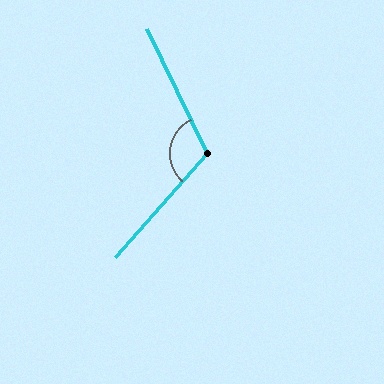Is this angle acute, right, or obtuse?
It is obtuse.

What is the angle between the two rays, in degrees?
Approximately 113 degrees.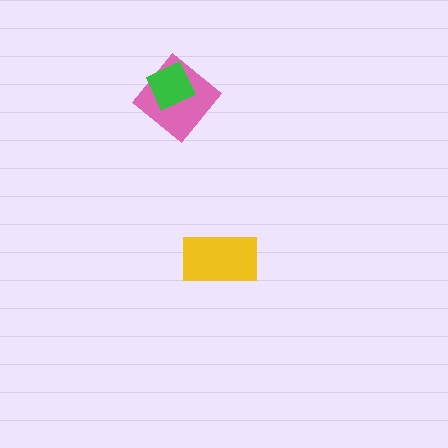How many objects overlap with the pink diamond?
1 object overlaps with the pink diamond.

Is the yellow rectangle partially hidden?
No, no other shape covers it.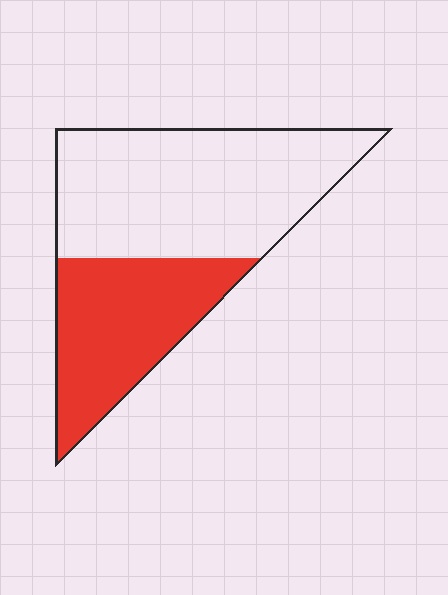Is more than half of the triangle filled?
No.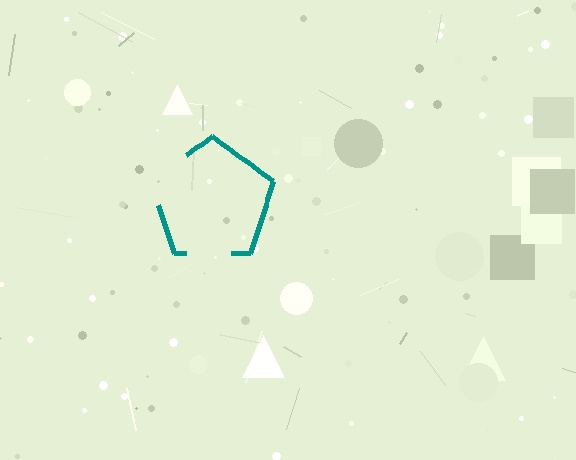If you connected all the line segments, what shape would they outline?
They would outline a pentagon.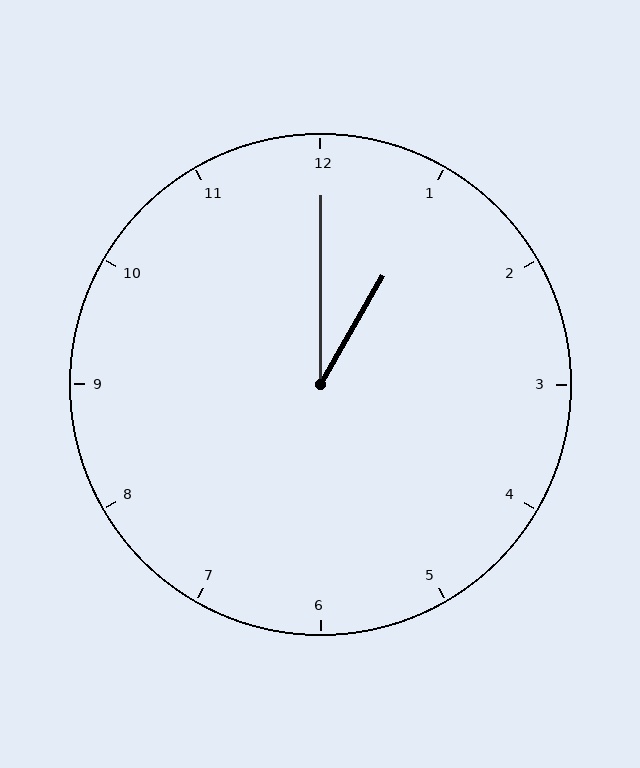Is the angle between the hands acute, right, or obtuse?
It is acute.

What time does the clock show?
1:00.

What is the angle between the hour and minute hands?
Approximately 30 degrees.